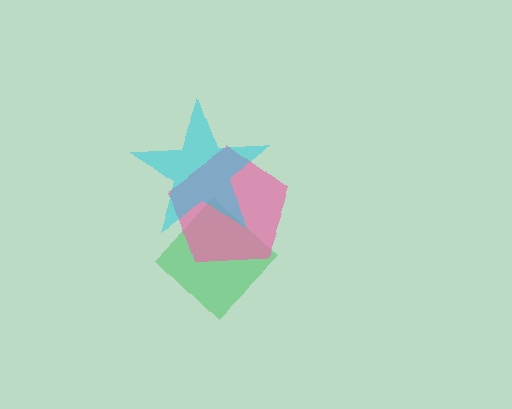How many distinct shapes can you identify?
There are 3 distinct shapes: a green diamond, a pink pentagon, a cyan star.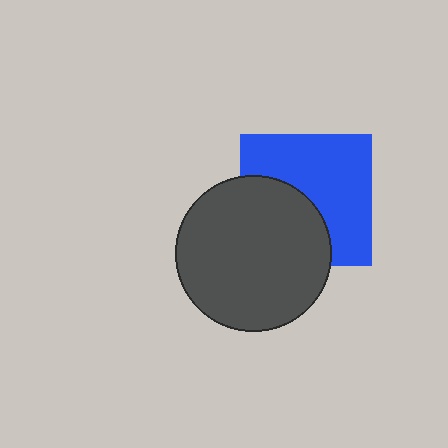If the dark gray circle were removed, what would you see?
You would see the complete blue square.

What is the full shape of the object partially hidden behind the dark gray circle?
The partially hidden object is a blue square.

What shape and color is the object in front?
The object in front is a dark gray circle.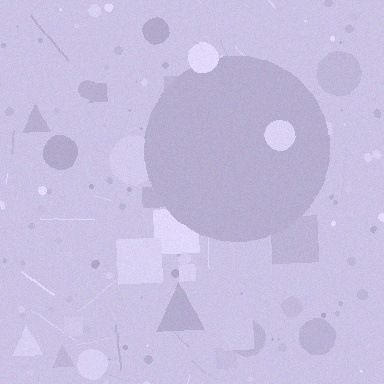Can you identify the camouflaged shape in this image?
The camouflaged shape is a circle.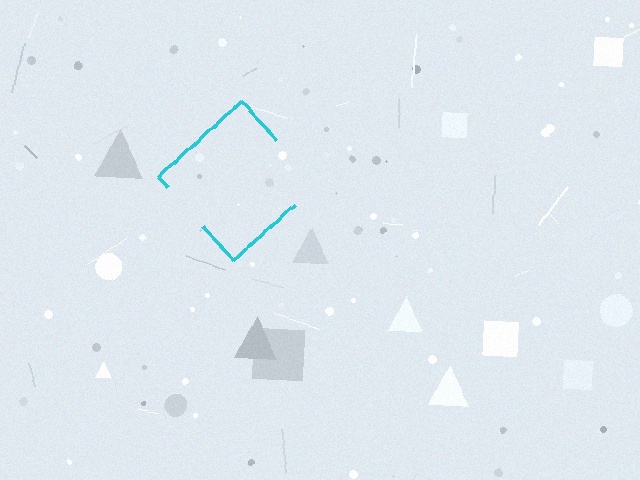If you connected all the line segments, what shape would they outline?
They would outline a diamond.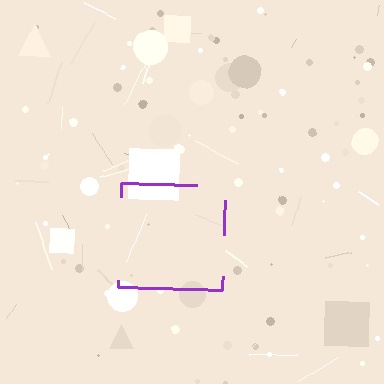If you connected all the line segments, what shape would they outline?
They would outline a square.